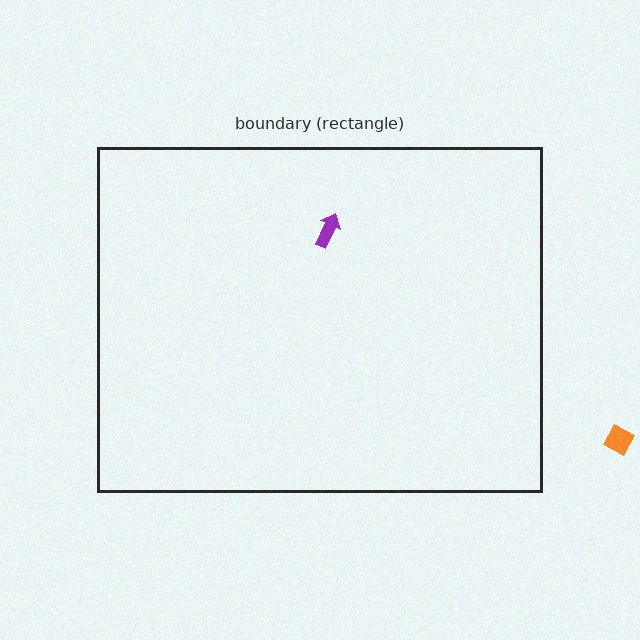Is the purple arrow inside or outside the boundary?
Inside.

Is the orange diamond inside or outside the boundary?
Outside.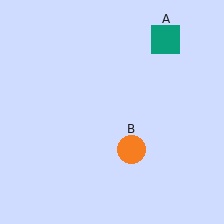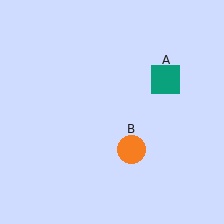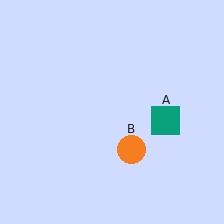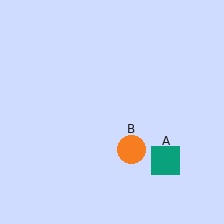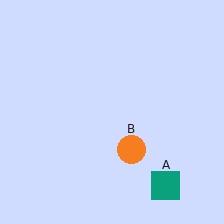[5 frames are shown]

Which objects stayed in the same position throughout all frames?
Orange circle (object B) remained stationary.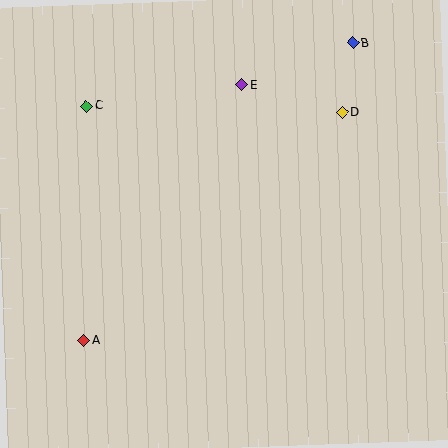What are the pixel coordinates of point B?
Point B is at (353, 43).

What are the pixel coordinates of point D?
Point D is at (343, 112).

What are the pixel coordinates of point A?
Point A is at (84, 340).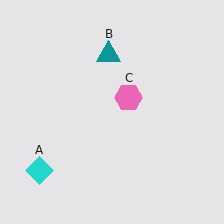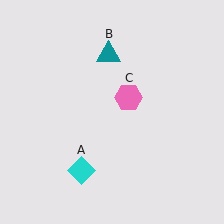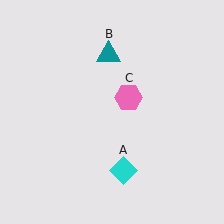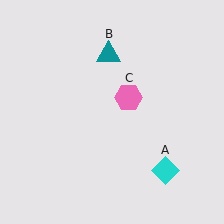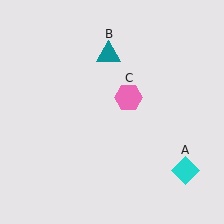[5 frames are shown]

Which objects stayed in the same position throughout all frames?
Teal triangle (object B) and pink hexagon (object C) remained stationary.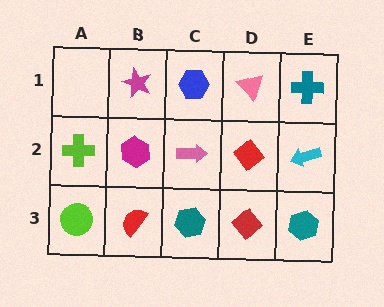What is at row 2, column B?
A magenta hexagon.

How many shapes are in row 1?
4 shapes.